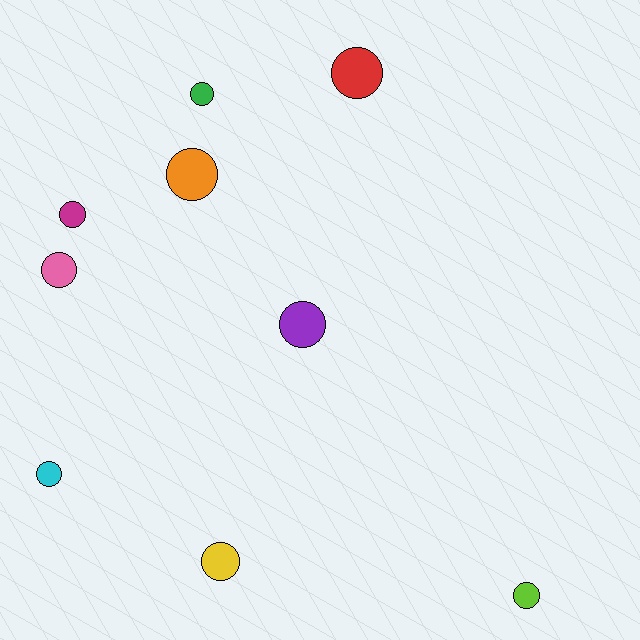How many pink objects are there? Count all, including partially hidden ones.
There is 1 pink object.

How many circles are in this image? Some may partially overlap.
There are 9 circles.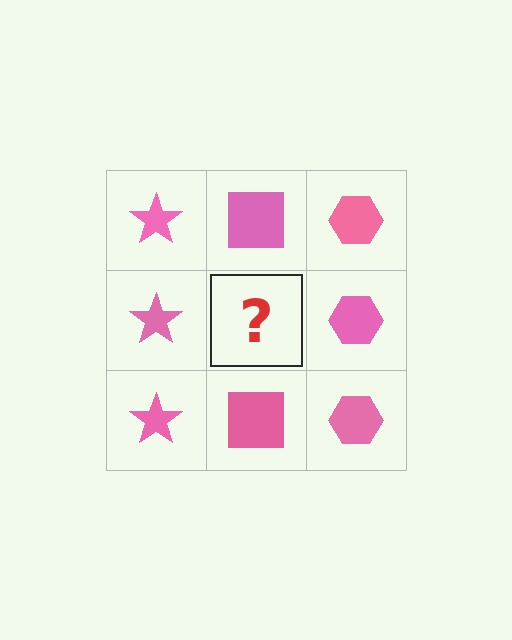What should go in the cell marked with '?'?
The missing cell should contain a pink square.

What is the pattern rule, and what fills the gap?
The rule is that each column has a consistent shape. The gap should be filled with a pink square.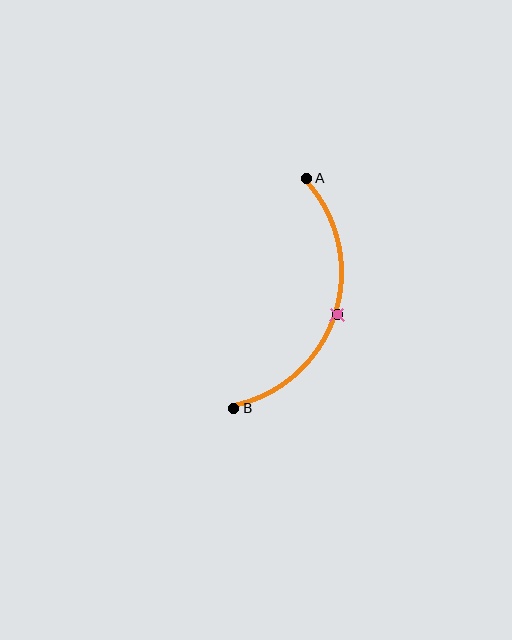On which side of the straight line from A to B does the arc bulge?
The arc bulges to the right of the straight line connecting A and B.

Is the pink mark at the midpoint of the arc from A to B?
Yes. The pink mark lies on the arc at equal arc-length from both A and B — it is the arc midpoint.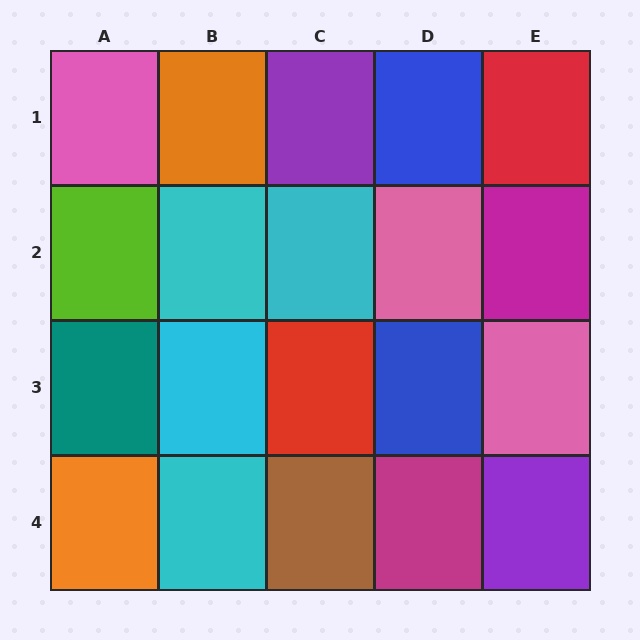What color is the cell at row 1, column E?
Red.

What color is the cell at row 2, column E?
Magenta.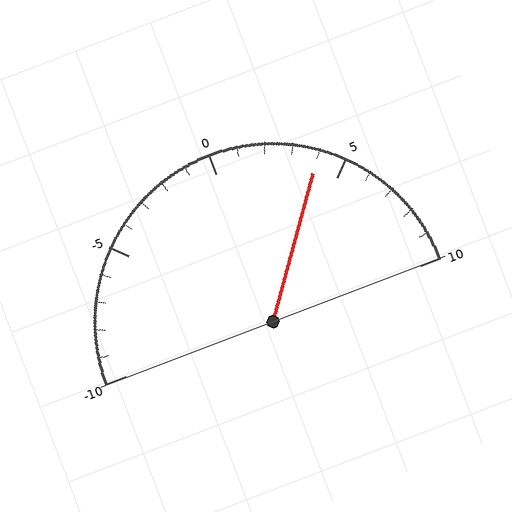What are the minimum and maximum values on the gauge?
The gauge ranges from -10 to 10.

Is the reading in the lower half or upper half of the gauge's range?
The reading is in the upper half of the range (-10 to 10).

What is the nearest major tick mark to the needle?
The nearest major tick mark is 5.